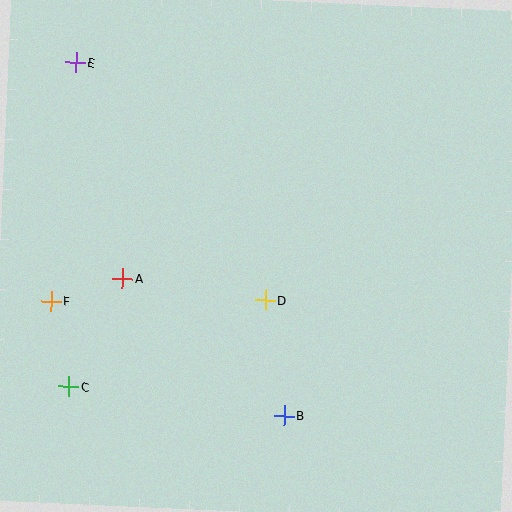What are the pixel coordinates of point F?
Point F is at (51, 301).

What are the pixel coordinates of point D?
Point D is at (265, 300).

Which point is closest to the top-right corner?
Point D is closest to the top-right corner.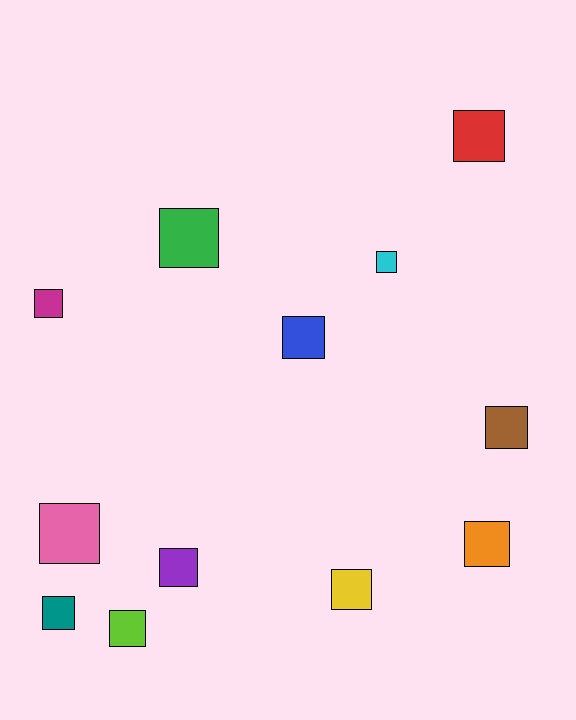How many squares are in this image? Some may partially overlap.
There are 12 squares.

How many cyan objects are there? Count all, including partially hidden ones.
There is 1 cyan object.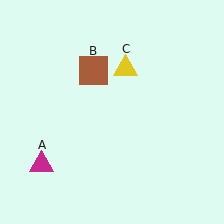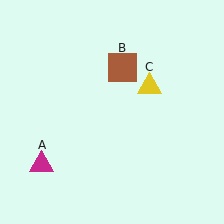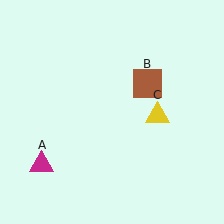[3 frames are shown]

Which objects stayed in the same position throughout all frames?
Magenta triangle (object A) remained stationary.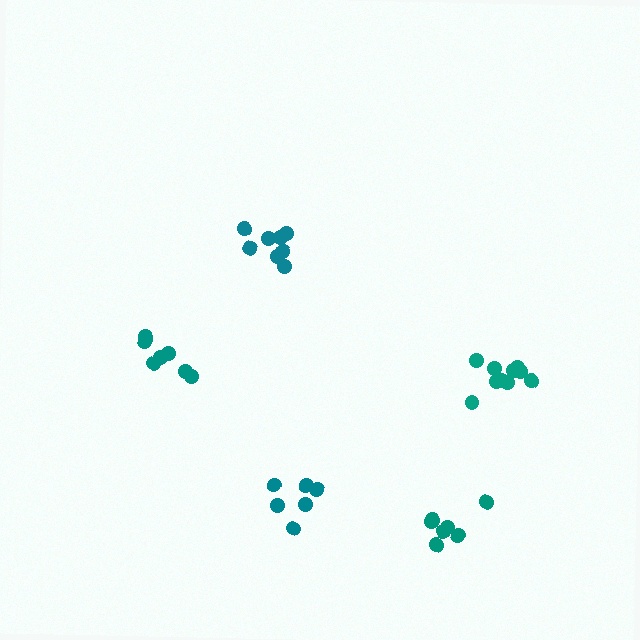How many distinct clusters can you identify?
There are 5 distinct clusters.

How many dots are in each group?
Group 1: 10 dots, Group 2: 8 dots, Group 3: 6 dots, Group 4: 7 dots, Group 5: 7 dots (38 total).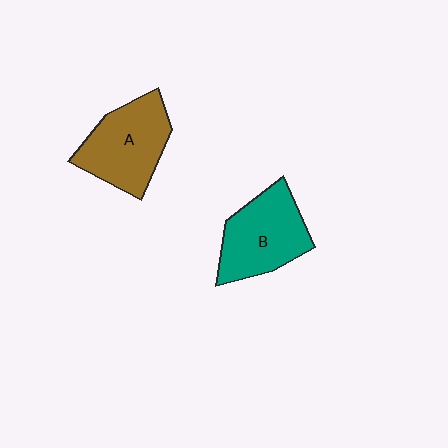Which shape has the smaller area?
Shape B (teal).